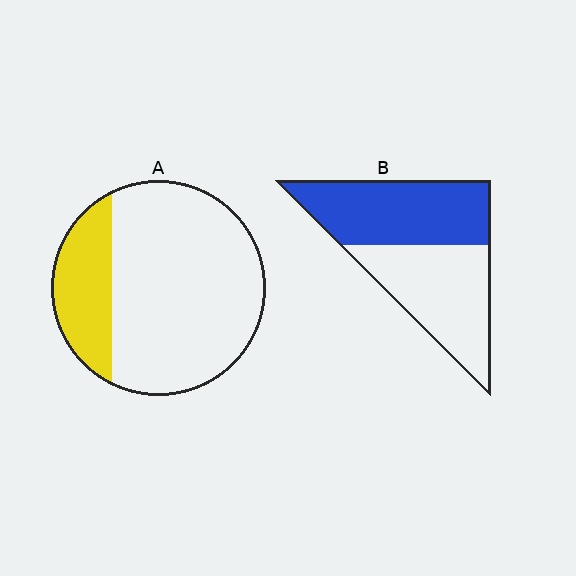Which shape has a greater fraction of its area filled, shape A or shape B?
Shape B.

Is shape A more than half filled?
No.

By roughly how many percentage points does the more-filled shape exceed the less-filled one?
By roughly 30 percentage points (B over A).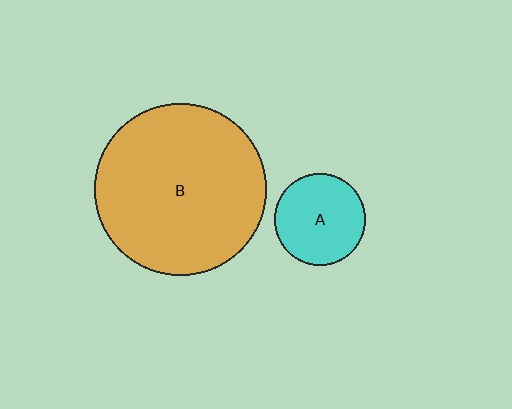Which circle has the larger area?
Circle B (orange).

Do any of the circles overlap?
No, none of the circles overlap.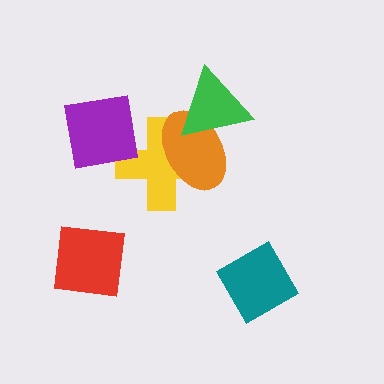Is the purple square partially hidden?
No, no other shape covers it.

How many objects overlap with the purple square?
1 object overlaps with the purple square.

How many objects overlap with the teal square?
0 objects overlap with the teal square.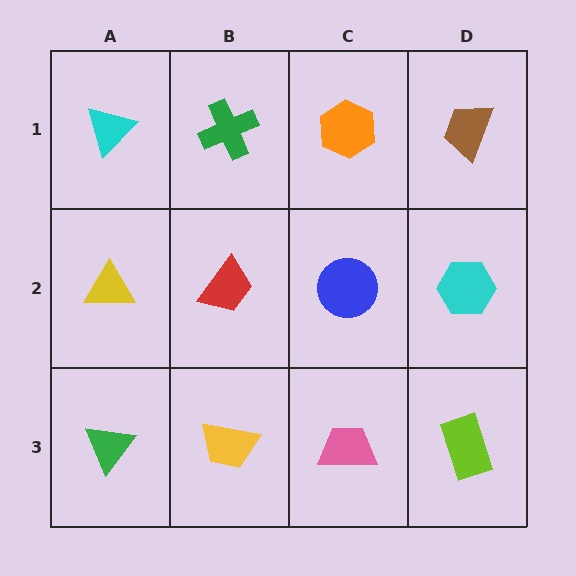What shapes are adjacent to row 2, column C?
An orange hexagon (row 1, column C), a pink trapezoid (row 3, column C), a red trapezoid (row 2, column B), a cyan hexagon (row 2, column D).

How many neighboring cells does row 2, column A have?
3.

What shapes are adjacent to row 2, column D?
A brown trapezoid (row 1, column D), a lime rectangle (row 3, column D), a blue circle (row 2, column C).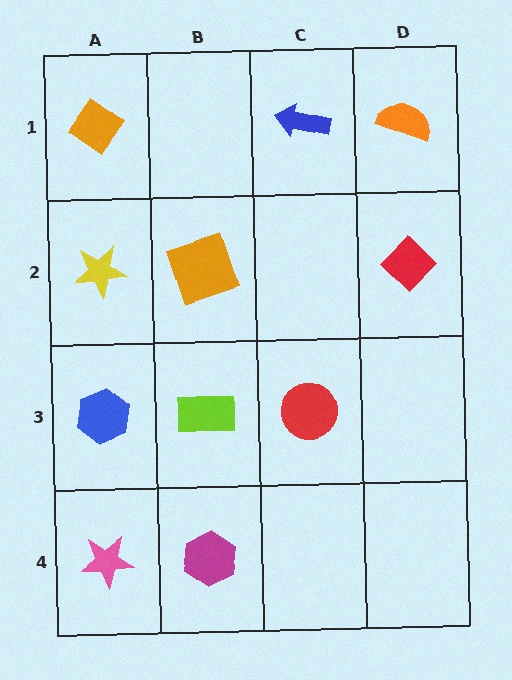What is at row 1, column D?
An orange semicircle.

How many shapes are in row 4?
2 shapes.